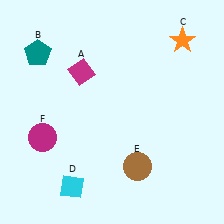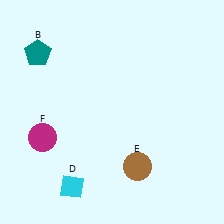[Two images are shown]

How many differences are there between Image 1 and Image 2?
There are 2 differences between the two images.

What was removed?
The orange star (C), the magenta diamond (A) were removed in Image 2.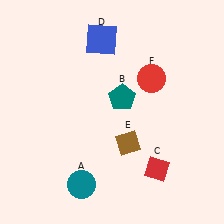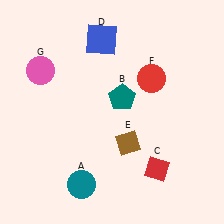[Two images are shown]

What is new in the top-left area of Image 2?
A pink circle (G) was added in the top-left area of Image 2.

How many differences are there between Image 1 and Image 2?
There is 1 difference between the two images.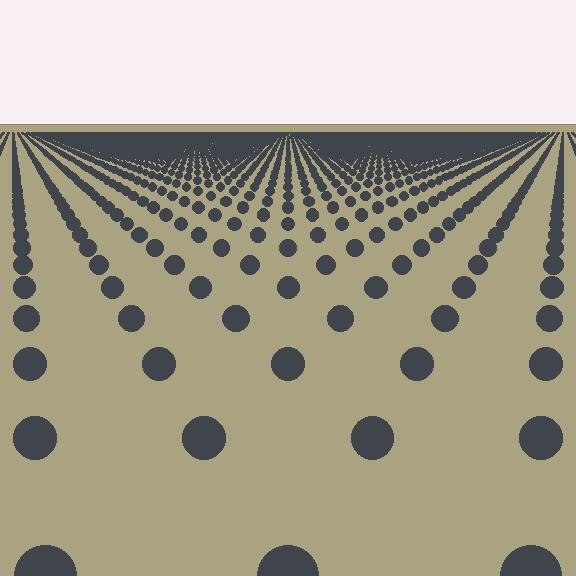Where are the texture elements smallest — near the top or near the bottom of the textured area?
Near the top.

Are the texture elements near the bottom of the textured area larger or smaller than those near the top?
Larger. Near the bottom, elements are closer to the viewer and appear at a bigger on-screen size.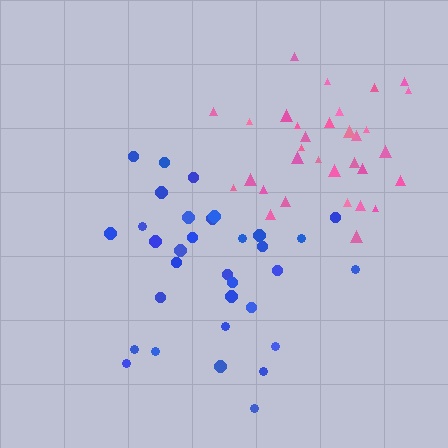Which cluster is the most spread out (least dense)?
Blue.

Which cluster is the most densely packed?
Pink.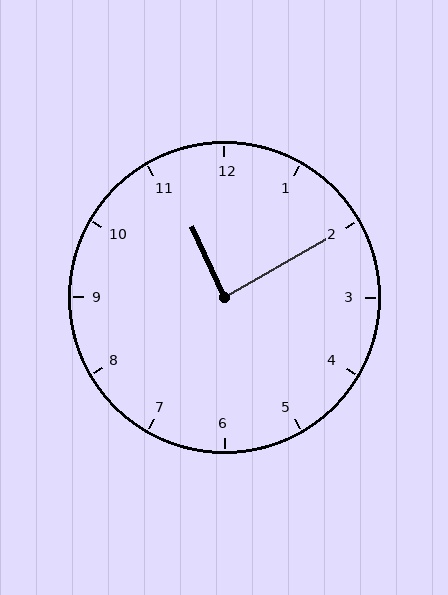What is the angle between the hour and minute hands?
Approximately 85 degrees.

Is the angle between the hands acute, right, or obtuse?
It is right.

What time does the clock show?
11:10.